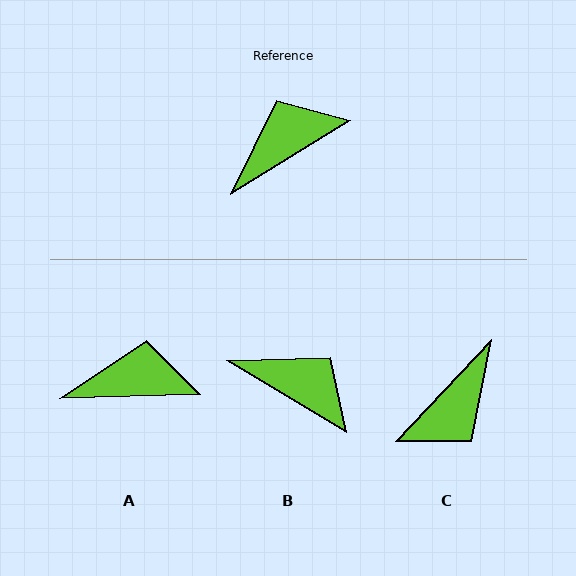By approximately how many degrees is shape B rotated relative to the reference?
Approximately 63 degrees clockwise.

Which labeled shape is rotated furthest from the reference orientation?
C, about 165 degrees away.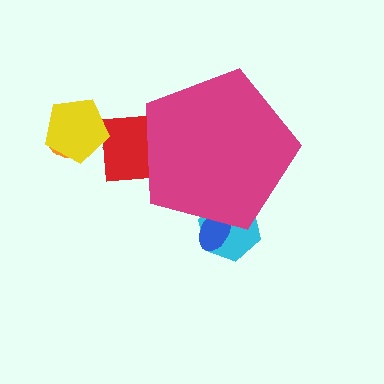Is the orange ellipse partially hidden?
No, the orange ellipse is fully visible.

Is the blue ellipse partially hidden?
Yes, the blue ellipse is partially hidden behind the magenta pentagon.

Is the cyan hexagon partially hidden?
Yes, the cyan hexagon is partially hidden behind the magenta pentagon.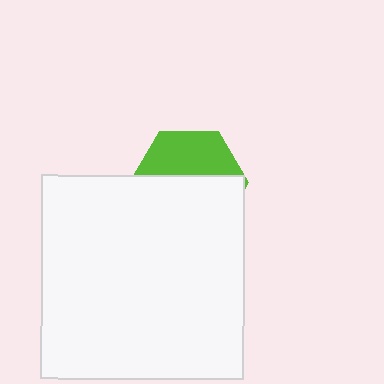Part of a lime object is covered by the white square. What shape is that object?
It is a hexagon.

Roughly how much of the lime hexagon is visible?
A small part of it is visible (roughly 41%).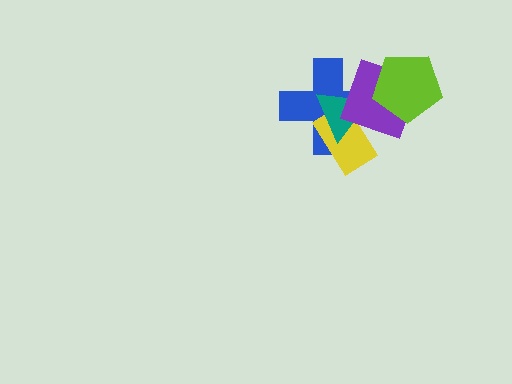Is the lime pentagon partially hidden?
No, no other shape covers it.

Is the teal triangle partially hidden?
Yes, it is partially covered by another shape.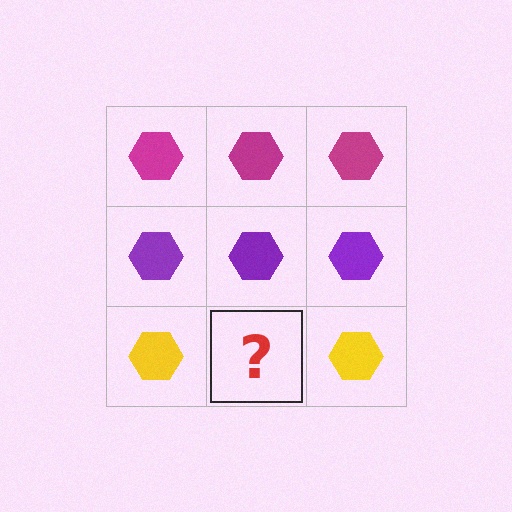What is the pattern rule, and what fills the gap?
The rule is that each row has a consistent color. The gap should be filled with a yellow hexagon.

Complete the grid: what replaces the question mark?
The question mark should be replaced with a yellow hexagon.